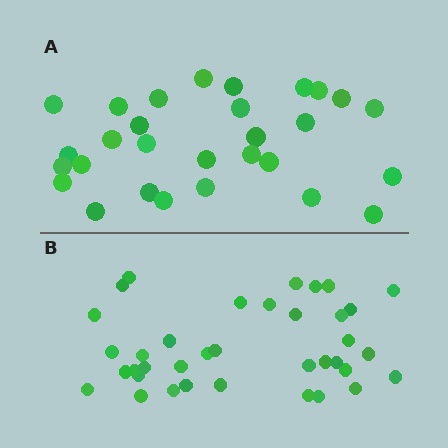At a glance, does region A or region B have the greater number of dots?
Region B (the bottom region) has more dots.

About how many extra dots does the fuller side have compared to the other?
Region B has roughly 8 or so more dots than region A.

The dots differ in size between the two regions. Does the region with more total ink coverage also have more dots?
No. Region A has more total ink coverage because its dots are larger, but region B actually contains more individual dots. Total area can be misleading — the number of items is what matters here.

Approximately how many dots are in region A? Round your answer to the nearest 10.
About 30 dots. (The exact count is 29, which rounds to 30.)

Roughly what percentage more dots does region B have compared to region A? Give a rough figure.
About 30% more.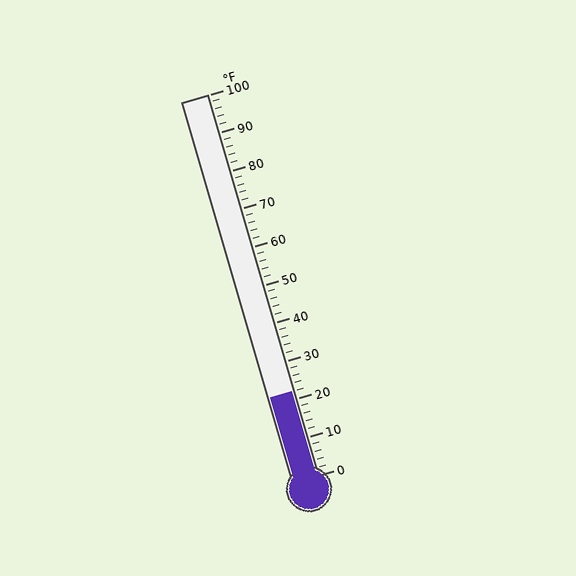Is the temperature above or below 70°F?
The temperature is below 70°F.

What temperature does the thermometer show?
The thermometer shows approximately 22°F.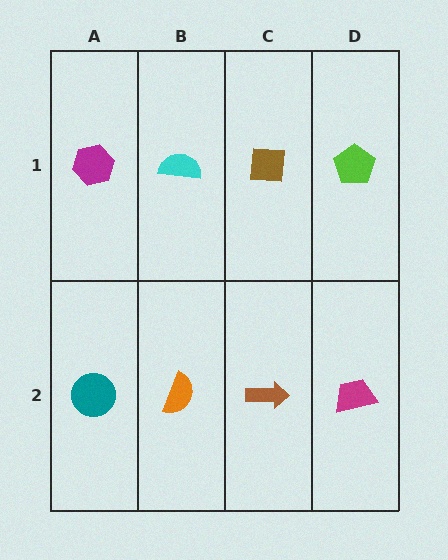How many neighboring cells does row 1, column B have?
3.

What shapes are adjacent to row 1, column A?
A teal circle (row 2, column A), a cyan semicircle (row 1, column B).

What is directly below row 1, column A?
A teal circle.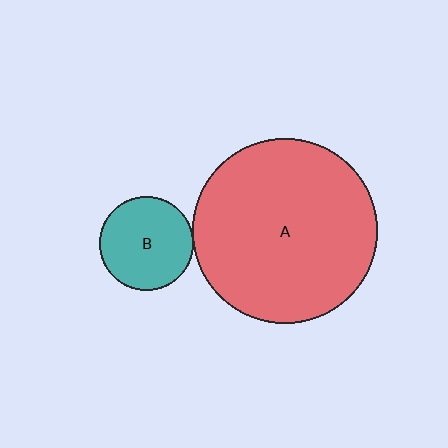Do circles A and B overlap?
Yes.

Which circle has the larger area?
Circle A (red).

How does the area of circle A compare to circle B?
Approximately 3.8 times.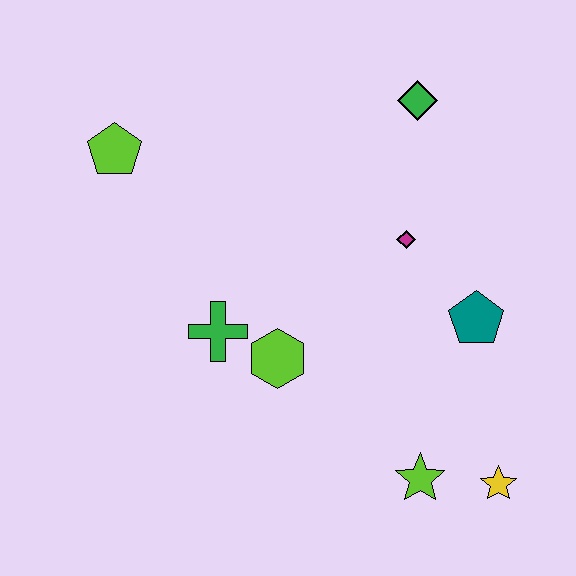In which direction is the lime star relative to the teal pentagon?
The lime star is below the teal pentagon.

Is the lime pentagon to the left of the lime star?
Yes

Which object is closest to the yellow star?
The lime star is closest to the yellow star.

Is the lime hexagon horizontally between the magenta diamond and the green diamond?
No